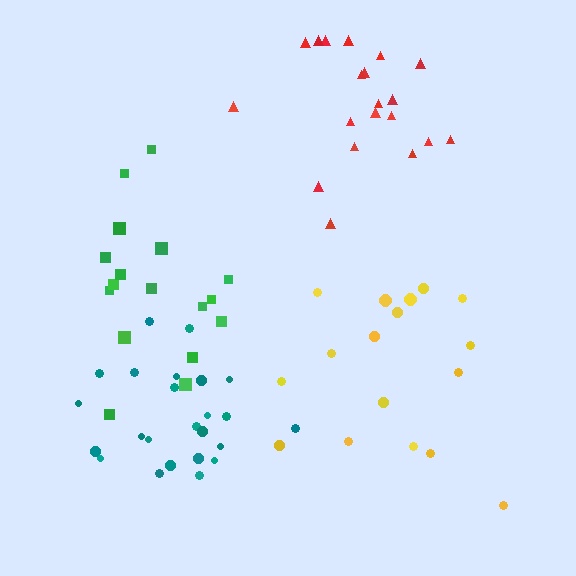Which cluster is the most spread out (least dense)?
Yellow.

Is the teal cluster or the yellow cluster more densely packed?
Teal.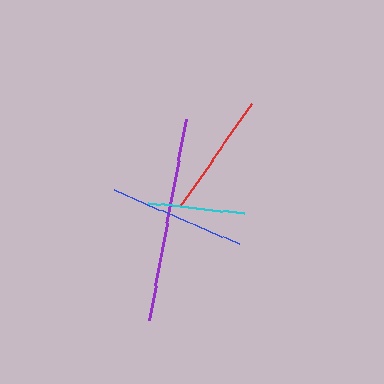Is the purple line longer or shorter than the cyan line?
The purple line is longer than the cyan line.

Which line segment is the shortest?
The cyan line is the shortest at approximately 97 pixels.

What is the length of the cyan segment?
The cyan segment is approximately 97 pixels long.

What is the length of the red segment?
The red segment is approximately 126 pixels long.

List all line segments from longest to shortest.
From longest to shortest: purple, blue, red, cyan.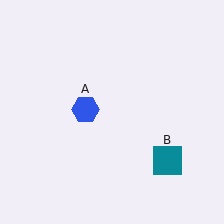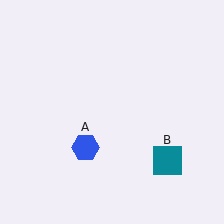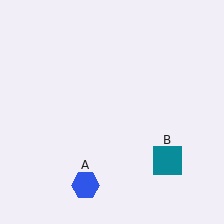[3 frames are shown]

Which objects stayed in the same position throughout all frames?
Teal square (object B) remained stationary.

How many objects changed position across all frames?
1 object changed position: blue hexagon (object A).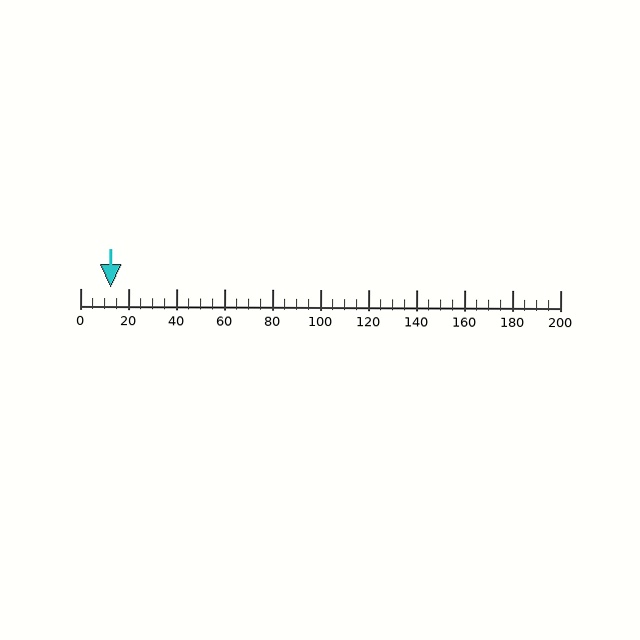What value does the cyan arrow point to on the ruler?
The cyan arrow points to approximately 13.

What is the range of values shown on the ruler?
The ruler shows values from 0 to 200.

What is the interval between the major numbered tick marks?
The major tick marks are spaced 20 units apart.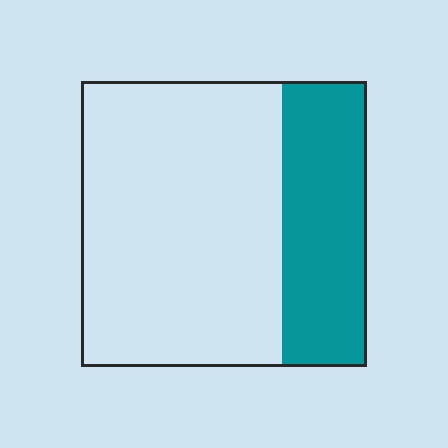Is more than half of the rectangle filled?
No.